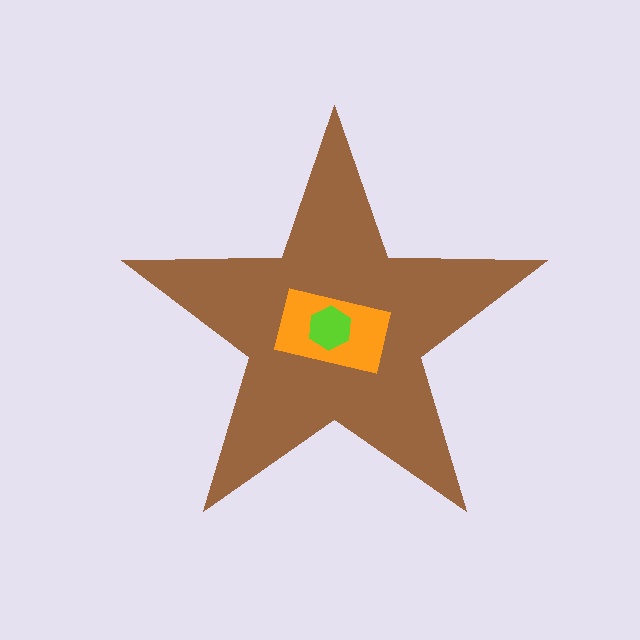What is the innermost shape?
The lime hexagon.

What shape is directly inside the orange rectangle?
The lime hexagon.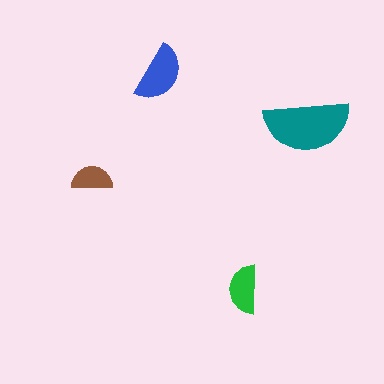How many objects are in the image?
There are 4 objects in the image.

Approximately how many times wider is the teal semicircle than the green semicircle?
About 2 times wider.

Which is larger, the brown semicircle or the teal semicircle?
The teal one.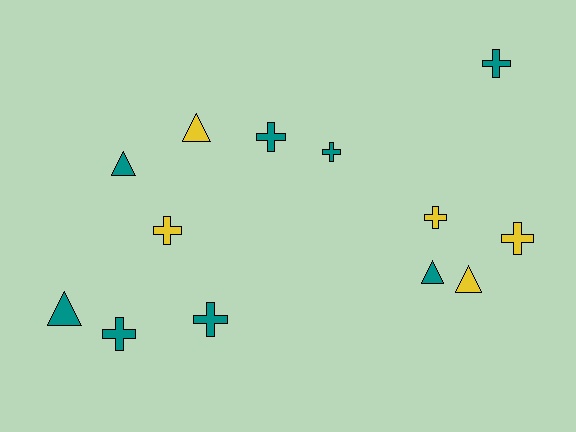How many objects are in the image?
There are 13 objects.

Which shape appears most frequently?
Cross, with 8 objects.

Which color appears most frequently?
Teal, with 8 objects.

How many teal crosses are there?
There are 5 teal crosses.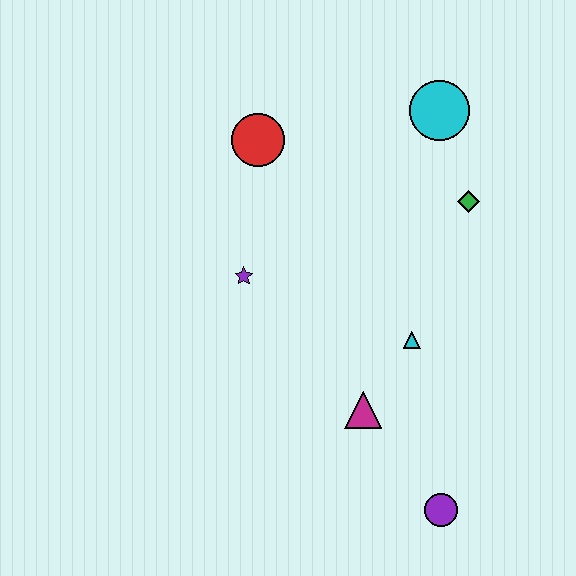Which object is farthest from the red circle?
The purple circle is farthest from the red circle.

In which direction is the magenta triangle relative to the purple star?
The magenta triangle is below the purple star.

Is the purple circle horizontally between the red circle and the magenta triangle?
No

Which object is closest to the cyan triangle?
The magenta triangle is closest to the cyan triangle.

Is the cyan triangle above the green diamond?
No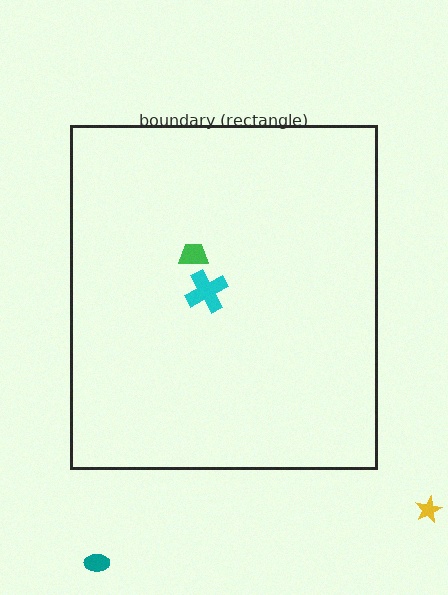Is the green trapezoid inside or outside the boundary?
Inside.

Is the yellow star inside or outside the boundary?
Outside.